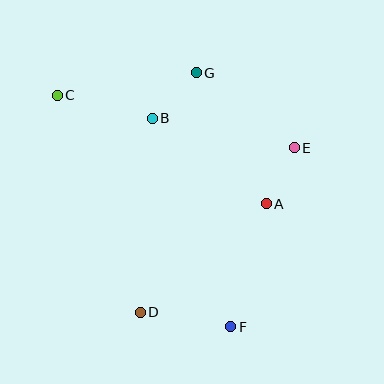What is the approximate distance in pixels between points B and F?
The distance between B and F is approximately 223 pixels.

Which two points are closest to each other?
Points A and E are closest to each other.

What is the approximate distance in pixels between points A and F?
The distance between A and F is approximately 128 pixels.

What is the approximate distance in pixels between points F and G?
The distance between F and G is approximately 257 pixels.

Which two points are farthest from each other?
Points C and F are farthest from each other.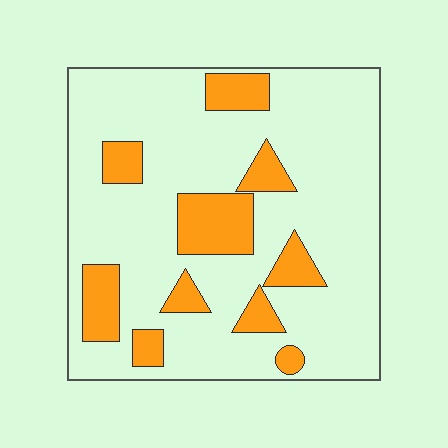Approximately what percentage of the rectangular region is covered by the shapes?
Approximately 20%.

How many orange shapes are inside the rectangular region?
10.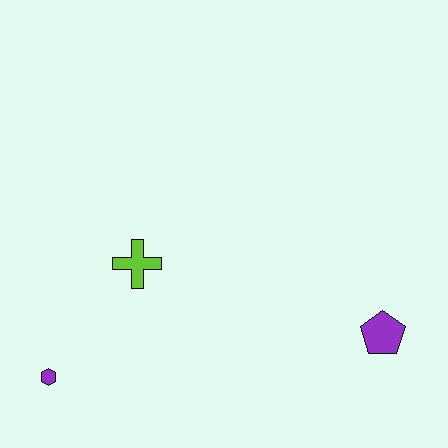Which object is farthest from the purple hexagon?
The purple pentagon is farthest from the purple hexagon.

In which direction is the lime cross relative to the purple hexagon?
The lime cross is above the purple hexagon.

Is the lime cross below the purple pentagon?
No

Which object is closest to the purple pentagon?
The lime cross is closest to the purple pentagon.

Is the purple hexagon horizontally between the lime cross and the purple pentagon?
No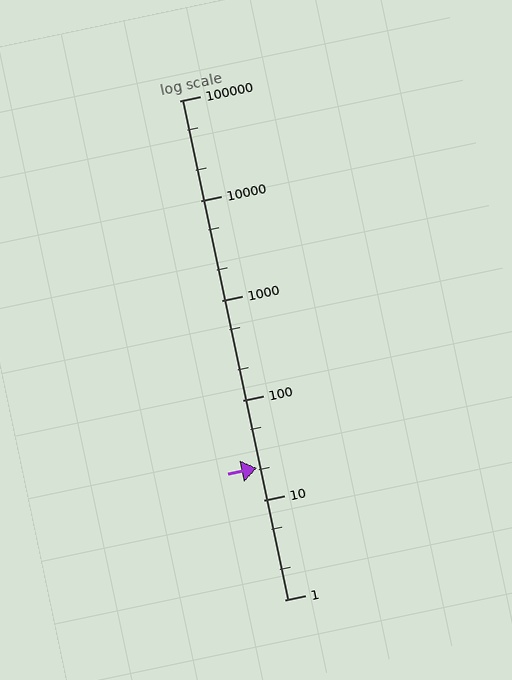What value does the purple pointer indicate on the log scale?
The pointer indicates approximately 21.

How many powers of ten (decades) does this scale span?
The scale spans 5 decades, from 1 to 100000.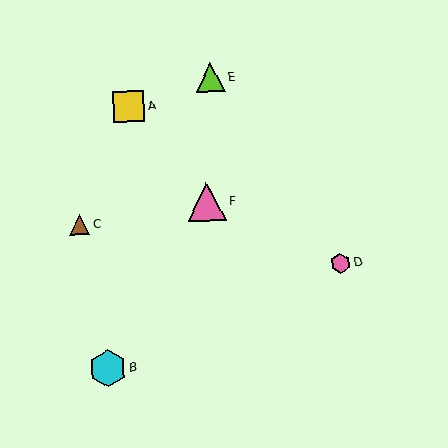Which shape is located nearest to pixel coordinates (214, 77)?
The lime triangle (labeled E) at (210, 78) is nearest to that location.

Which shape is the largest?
The pink triangle (labeled F) is the largest.